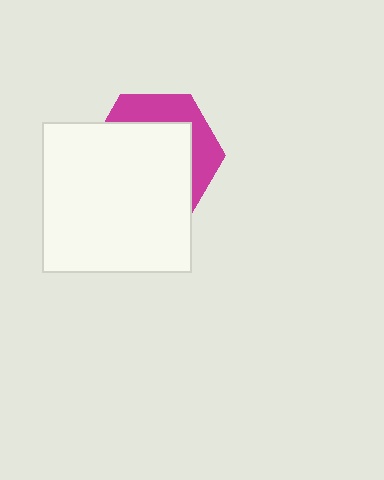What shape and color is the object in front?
The object in front is a white square.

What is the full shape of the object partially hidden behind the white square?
The partially hidden object is a magenta hexagon.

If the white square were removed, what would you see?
You would see the complete magenta hexagon.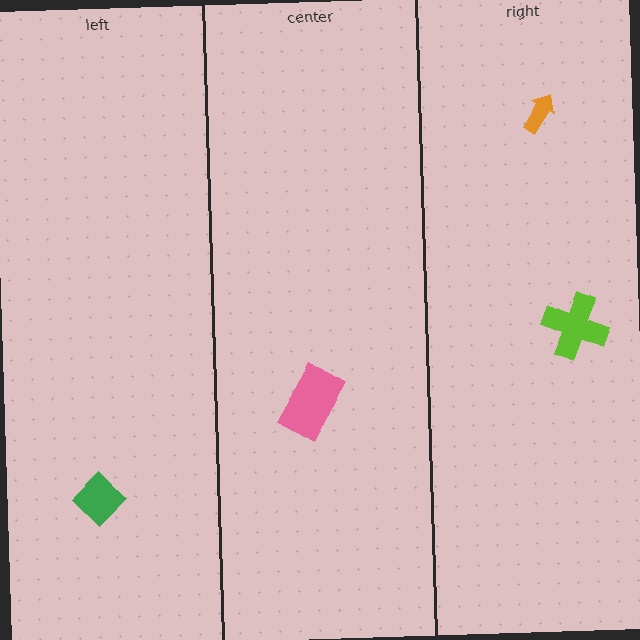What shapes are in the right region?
The lime cross, the orange arrow.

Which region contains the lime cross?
The right region.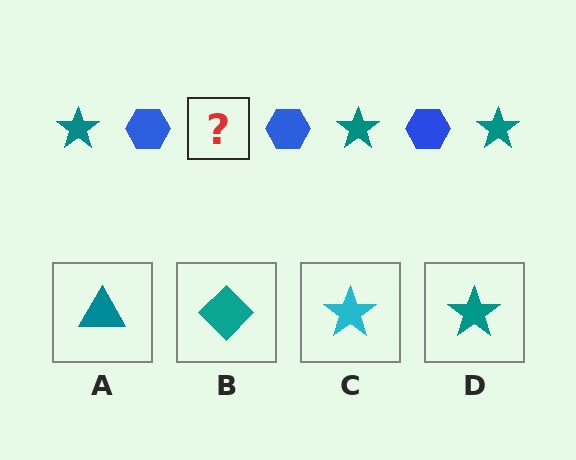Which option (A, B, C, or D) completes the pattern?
D.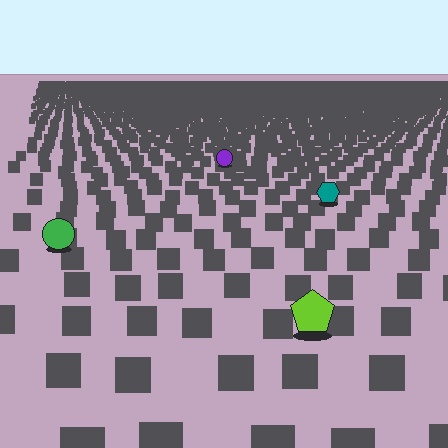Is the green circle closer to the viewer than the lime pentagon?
No. The lime pentagon is closer — you can tell from the texture gradient: the ground texture is coarser near it.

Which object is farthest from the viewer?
The purple circle is farthest from the viewer. It appears smaller and the ground texture around it is denser.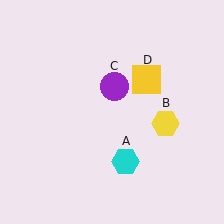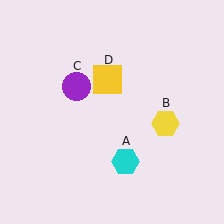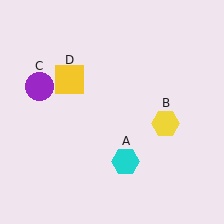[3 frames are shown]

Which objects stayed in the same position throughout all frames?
Cyan hexagon (object A) and yellow hexagon (object B) remained stationary.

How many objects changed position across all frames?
2 objects changed position: purple circle (object C), yellow square (object D).